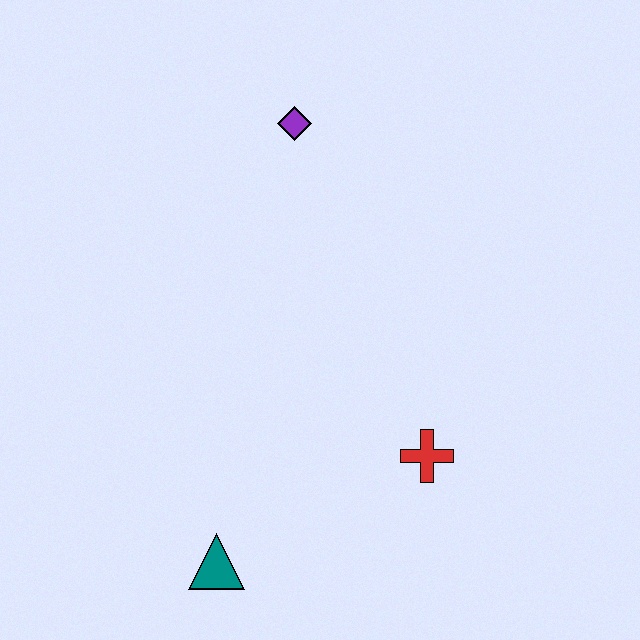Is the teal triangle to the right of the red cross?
No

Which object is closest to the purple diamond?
The red cross is closest to the purple diamond.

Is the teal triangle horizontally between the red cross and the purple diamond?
No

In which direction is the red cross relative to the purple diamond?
The red cross is below the purple diamond.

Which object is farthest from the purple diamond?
The teal triangle is farthest from the purple diamond.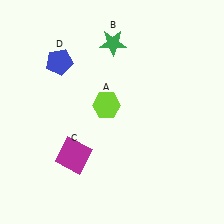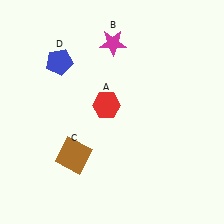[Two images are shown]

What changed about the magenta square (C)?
In Image 1, C is magenta. In Image 2, it changed to brown.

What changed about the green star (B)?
In Image 1, B is green. In Image 2, it changed to magenta.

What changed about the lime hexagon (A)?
In Image 1, A is lime. In Image 2, it changed to red.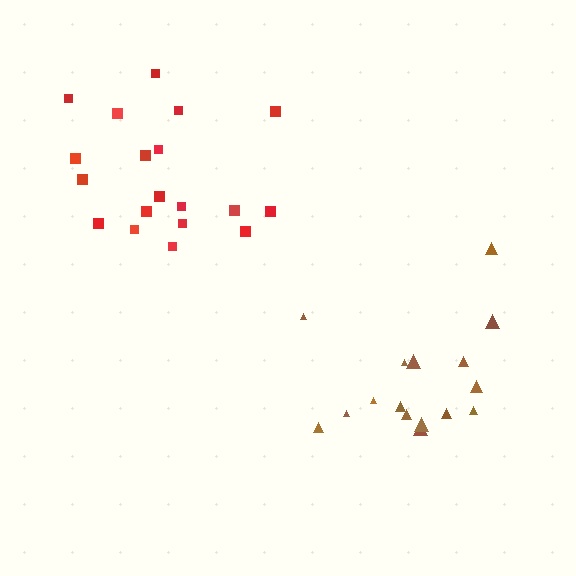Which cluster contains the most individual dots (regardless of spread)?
Red (19).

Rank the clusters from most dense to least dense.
red, brown.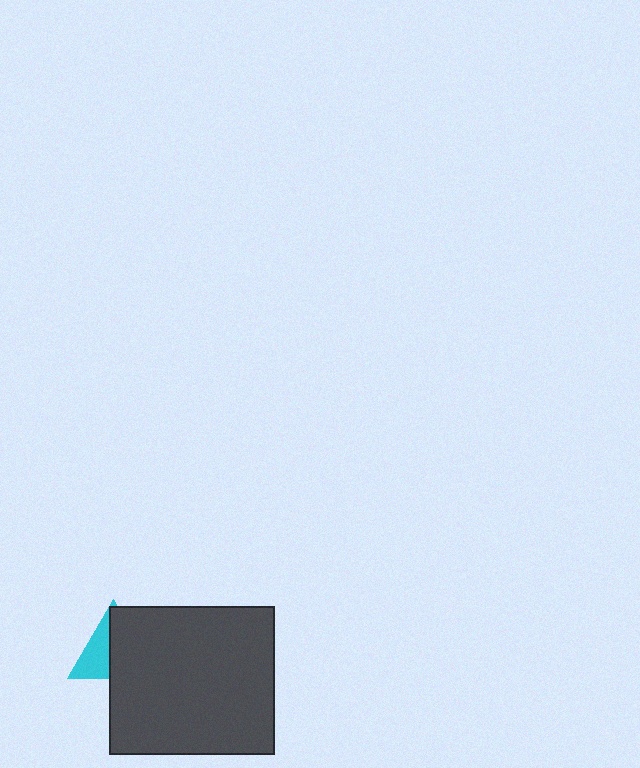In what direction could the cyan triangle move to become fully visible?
The cyan triangle could move left. That would shift it out from behind the dark gray rectangle entirely.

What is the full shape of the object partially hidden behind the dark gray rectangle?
The partially hidden object is a cyan triangle.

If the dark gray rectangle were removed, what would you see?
You would see the complete cyan triangle.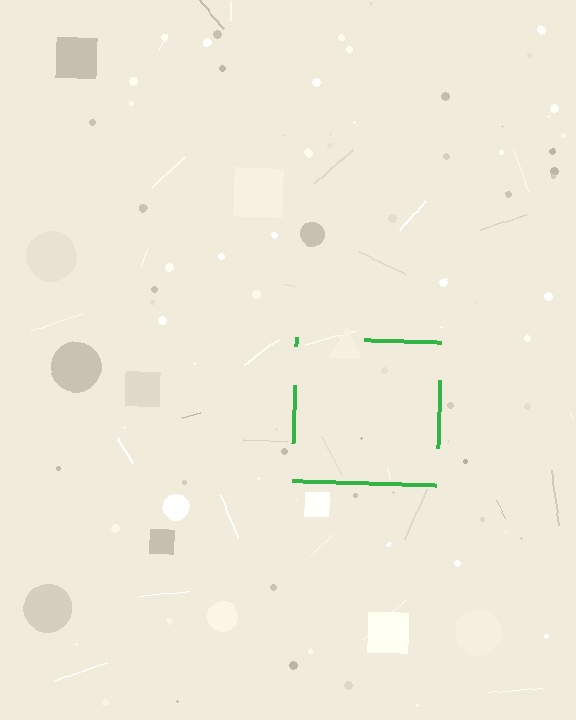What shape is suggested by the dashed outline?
The dashed outline suggests a square.